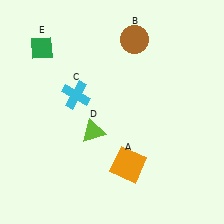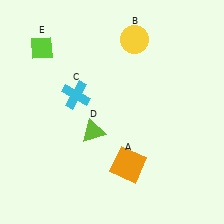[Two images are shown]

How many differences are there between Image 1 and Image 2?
There are 2 differences between the two images.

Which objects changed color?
B changed from brown to yellow. E changed from green to lime.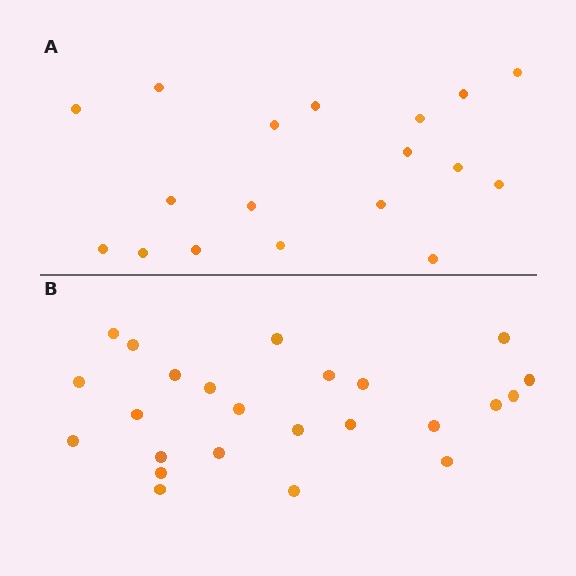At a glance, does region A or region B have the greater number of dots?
Region B (the bottom region) has more dots.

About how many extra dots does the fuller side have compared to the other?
Region B has about 6 more dots than region A.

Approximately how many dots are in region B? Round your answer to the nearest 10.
About 20 dots. (The exact count is 24, which rounds to 20.)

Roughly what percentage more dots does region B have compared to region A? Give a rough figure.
About 35% more.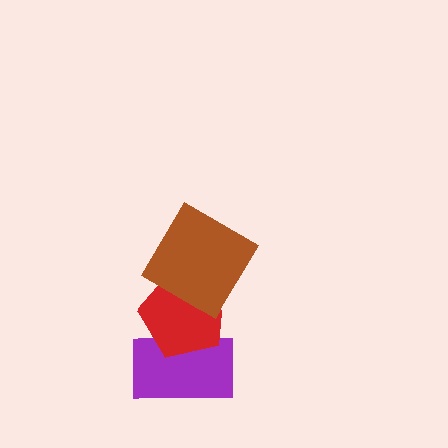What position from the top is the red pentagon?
The red pentagon is 2nd from the top.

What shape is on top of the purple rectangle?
The red pentagon is on top of the purple rectangle.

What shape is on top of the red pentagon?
The brown diamond is on top of the red pentagon.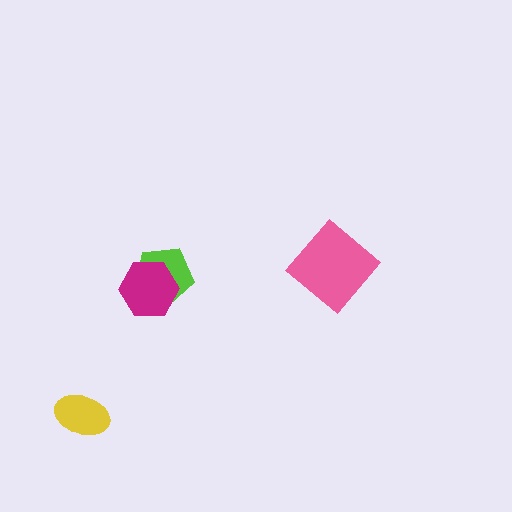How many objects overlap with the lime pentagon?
1 object overlaps with the lime pentagon.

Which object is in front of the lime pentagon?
The magenta hexagon is in front of the lime pentagon.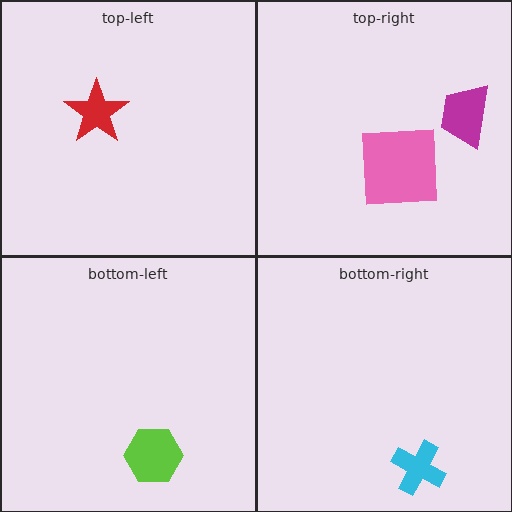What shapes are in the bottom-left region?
The lime hexagon.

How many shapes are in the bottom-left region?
1.